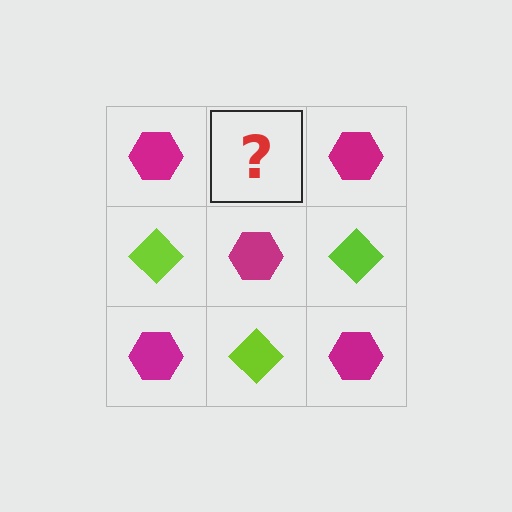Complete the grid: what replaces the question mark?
The question mark should be replaced with a lime diamond.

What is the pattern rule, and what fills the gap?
The rule is that it alternates magenta hexagon and lime diamond in a checkerboard pattern. The gap should be filled with a lime diamond.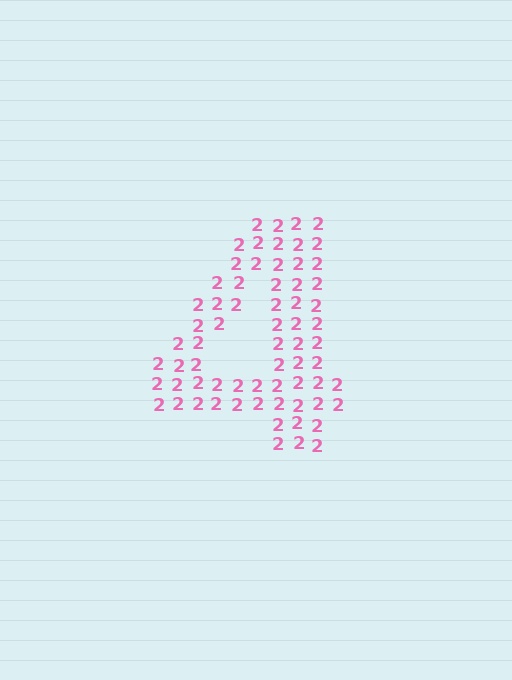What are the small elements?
The small elements are digit 2's.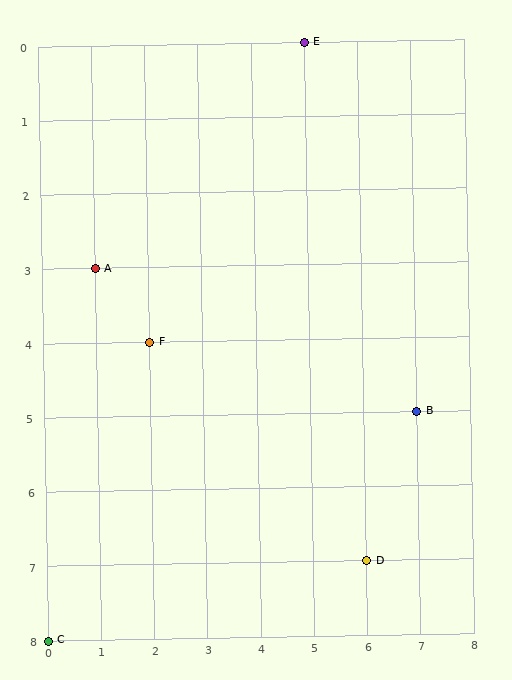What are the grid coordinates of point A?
Point A is at grid coordinates (1, 3).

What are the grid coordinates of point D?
Point D is at grid coordinates (6, 7).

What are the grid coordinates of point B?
Point B is at grid coordinates (7, 5).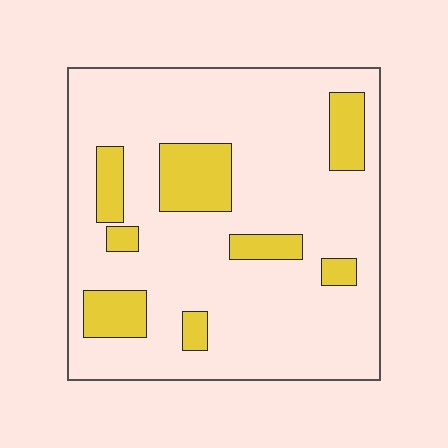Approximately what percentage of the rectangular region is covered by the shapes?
Approximately 20%.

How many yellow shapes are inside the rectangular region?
8.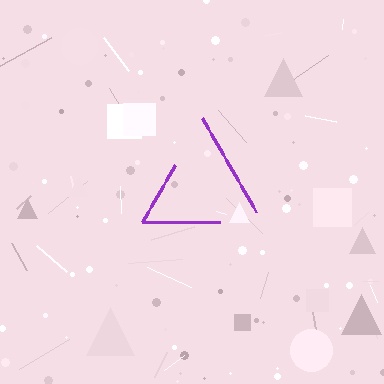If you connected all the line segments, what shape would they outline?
They would outline a triangle.